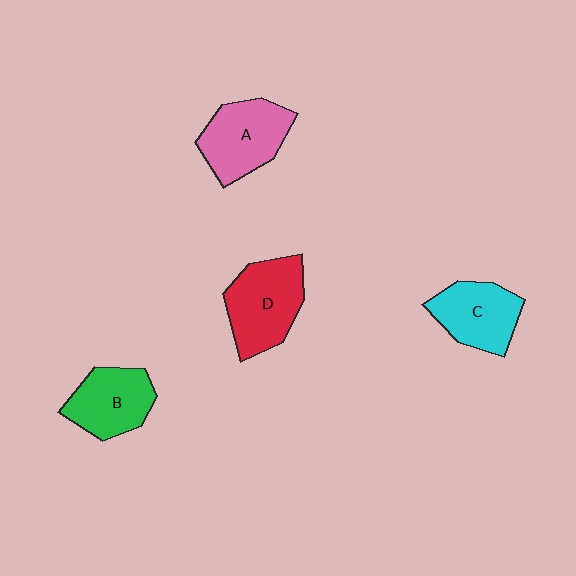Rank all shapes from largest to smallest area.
From largest to smallest: D (red), A (pink), B (green), C (cyan).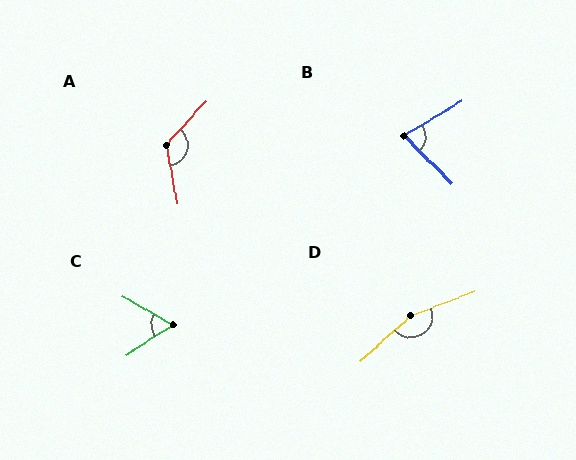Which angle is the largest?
D, at approximately 158 degrees.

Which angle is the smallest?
C, at approximately 62 degrees.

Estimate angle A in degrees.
Approximately 127 degrees.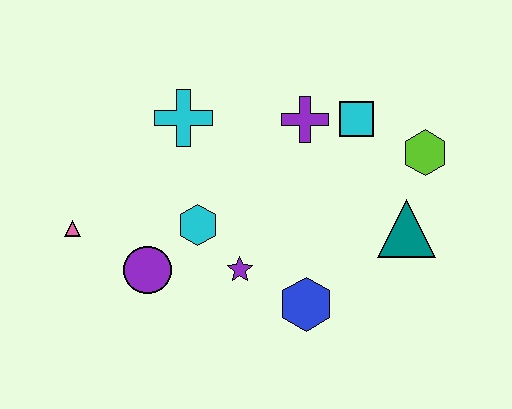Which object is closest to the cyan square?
The purple cross is closest to the cyan square.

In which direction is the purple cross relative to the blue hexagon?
The purple cross is above the blue hexagon.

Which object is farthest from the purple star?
The lime hexagon is farthest from the purple star.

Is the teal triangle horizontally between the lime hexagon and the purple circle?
Yes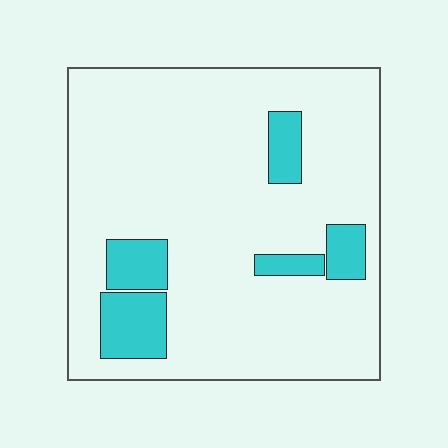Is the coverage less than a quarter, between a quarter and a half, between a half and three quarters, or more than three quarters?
Less than a quarter.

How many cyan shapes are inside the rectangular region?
5.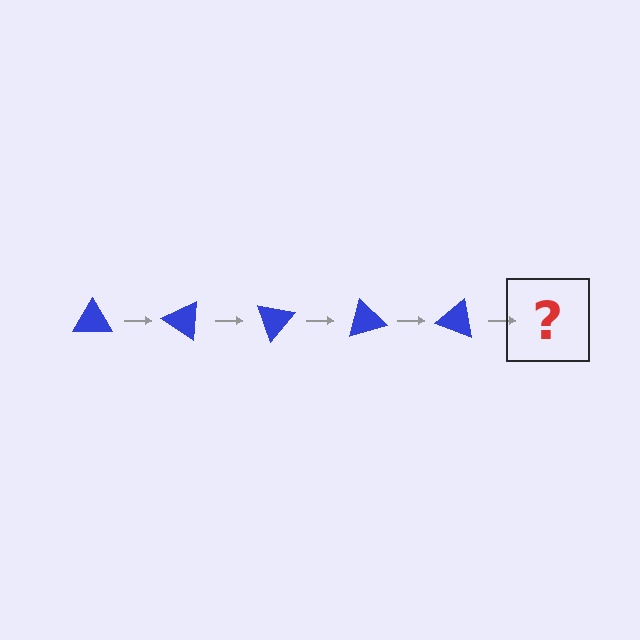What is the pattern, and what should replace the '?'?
The pattern is that the triangle rotates 35 degrees each step. The '?' should be a blue triangle rotated 175 degrees.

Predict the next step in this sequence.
The next step is a blue triangle rotated 175 degrees.